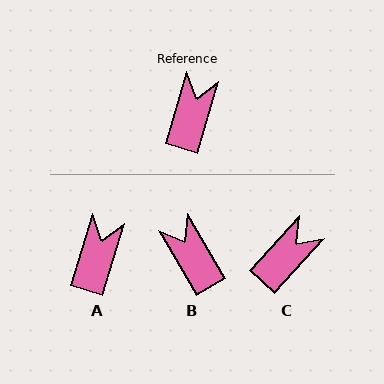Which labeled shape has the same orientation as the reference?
A.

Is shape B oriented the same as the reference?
No, it is off by about 47 degrees.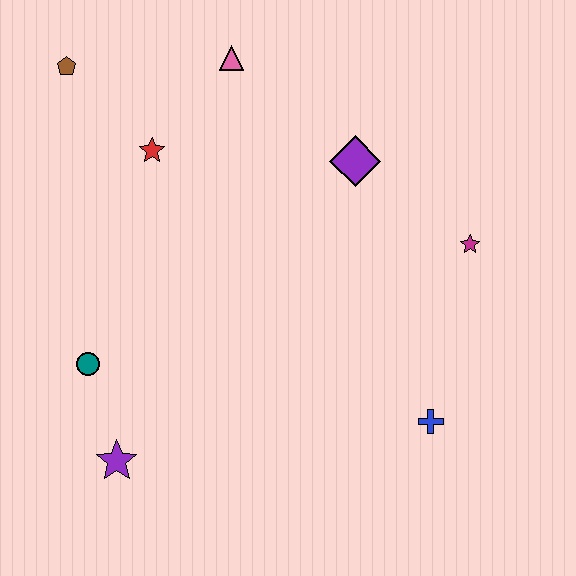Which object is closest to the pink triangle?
The red star is closest to the pink triangle.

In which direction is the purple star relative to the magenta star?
The purple star is to the left of the magenta star.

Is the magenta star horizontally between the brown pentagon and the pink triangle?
No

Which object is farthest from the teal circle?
The magenta star is farthest from the teal circle.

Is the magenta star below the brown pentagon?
Yes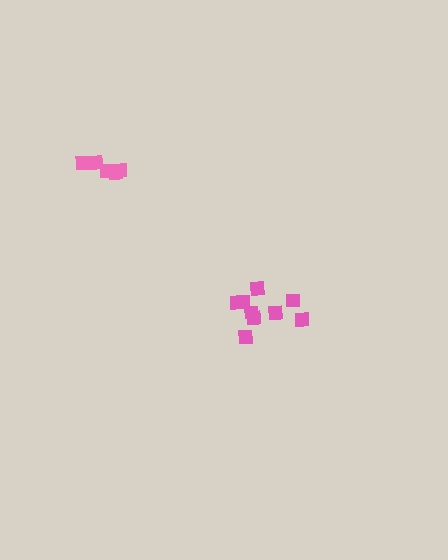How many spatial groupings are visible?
There are 2 spatial groupings.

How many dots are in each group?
Group 1: 5 dots, Group 2: 9 dots (14 total).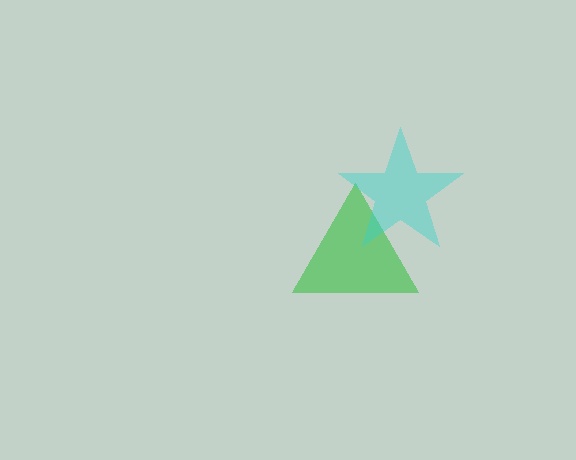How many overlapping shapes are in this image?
There are 2 overlapping shapes in the image.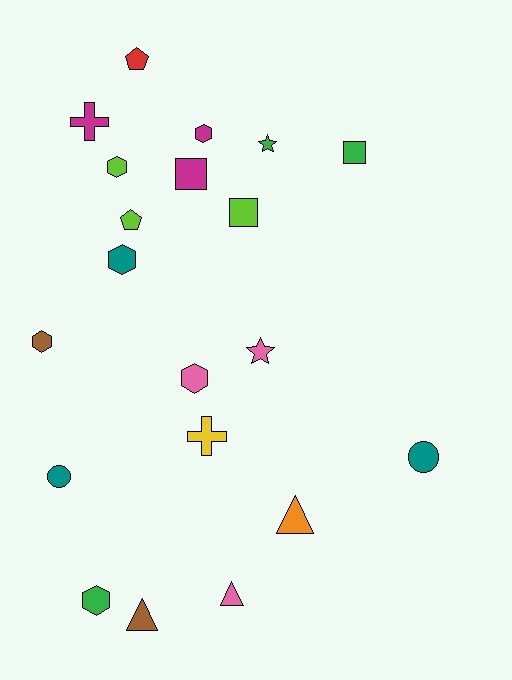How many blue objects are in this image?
There are no blue objects.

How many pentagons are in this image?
There are 2 pentagons.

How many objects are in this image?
There are 20 objects.